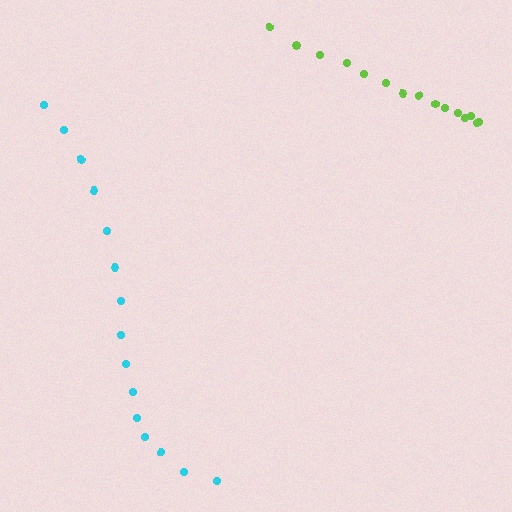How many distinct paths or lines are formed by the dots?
There are 2 distinct paths.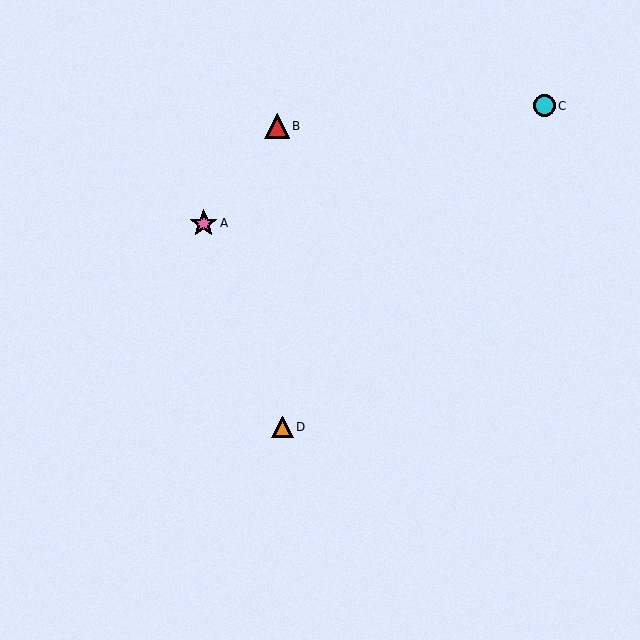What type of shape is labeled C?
Shape C is a cyan circle.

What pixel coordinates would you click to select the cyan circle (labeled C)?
Click at (544, 106) to select the cyan circle C.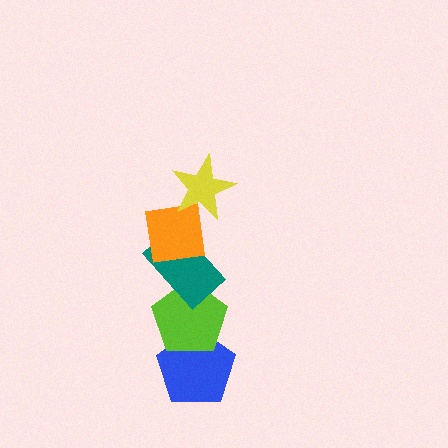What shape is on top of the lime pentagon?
The teal rectangle is on top of the lime pentagon.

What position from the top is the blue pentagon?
The blue pentagon is 5th from the top.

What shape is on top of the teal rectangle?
The orange square is on top of the teal rectangle.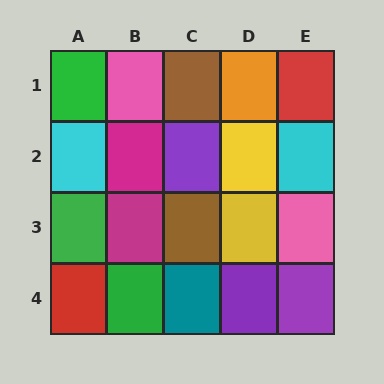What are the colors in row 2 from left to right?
Cyan, magenta, purple, yellow, cyan.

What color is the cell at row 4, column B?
Green.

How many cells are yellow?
2 cells are yellow.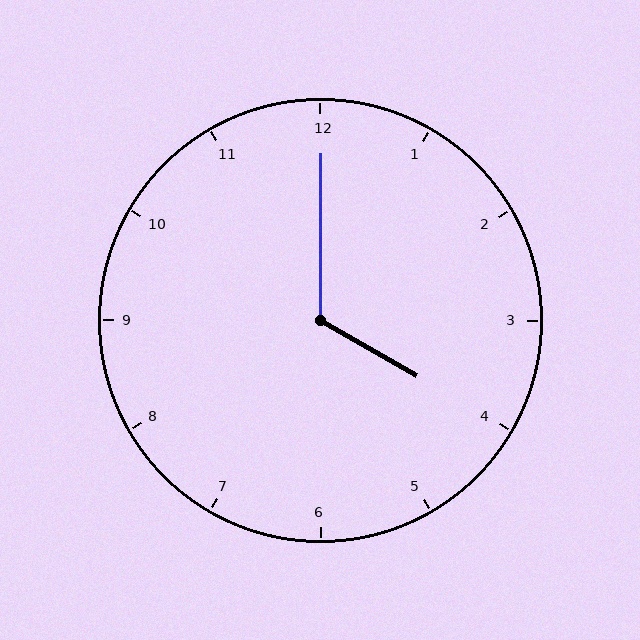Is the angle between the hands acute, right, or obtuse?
It is obtuse.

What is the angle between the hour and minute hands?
Approximately 120 degrees.